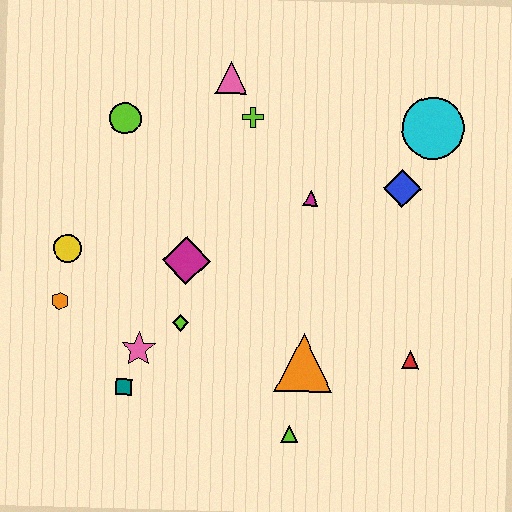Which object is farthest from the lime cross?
The lime triangle is farthest from the lime cross.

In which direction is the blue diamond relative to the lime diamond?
The blue diamond is to the right of the lime diamond.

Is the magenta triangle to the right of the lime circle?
Yes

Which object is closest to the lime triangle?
The orange triangle is closest to the lime triangle.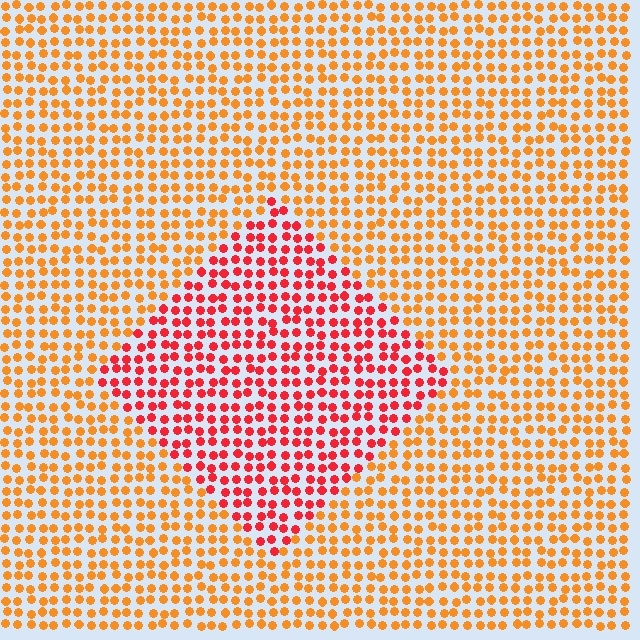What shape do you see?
I see a diamond.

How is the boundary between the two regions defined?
The boundary is defined purely by a slight shift in hue (about 36 degrees). Spacing, size, and orientation are identical on both sides.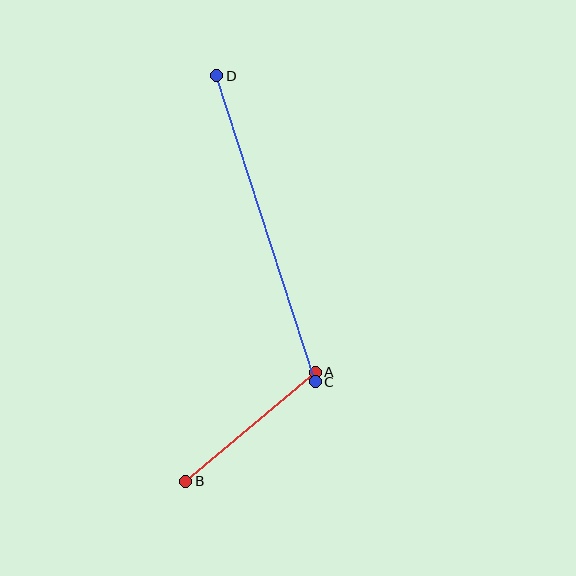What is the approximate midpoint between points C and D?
The midpoint is at approximately (266, 229) pixels.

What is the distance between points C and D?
The distance is approximately 321 pixels.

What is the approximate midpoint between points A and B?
The midpoint is at approximately (250, 427) pixels.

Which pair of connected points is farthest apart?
Points C and D are farthest apart.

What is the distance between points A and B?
The distance is approximately 170 pixels.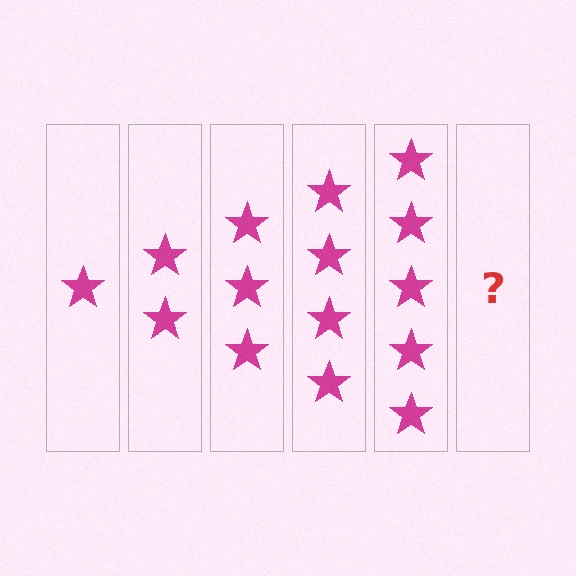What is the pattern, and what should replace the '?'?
The pattern is that each step adds one more star. The '?' should be 6 stars.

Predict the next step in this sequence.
The next step is 6 stars.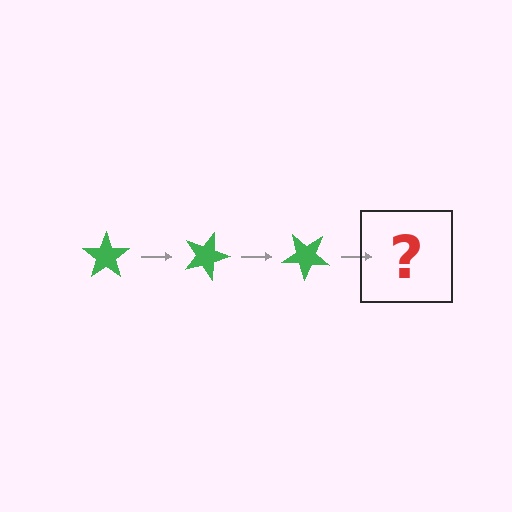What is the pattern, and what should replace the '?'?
The pattern is that the star rotates 20 degrees each step. The '?' should be a green star rotated 60 degrees.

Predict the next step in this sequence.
The next step is a green star rotated 60 degrees.